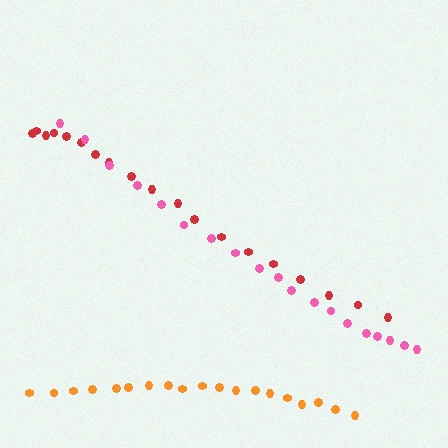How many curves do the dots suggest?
There are 3 distinct paths.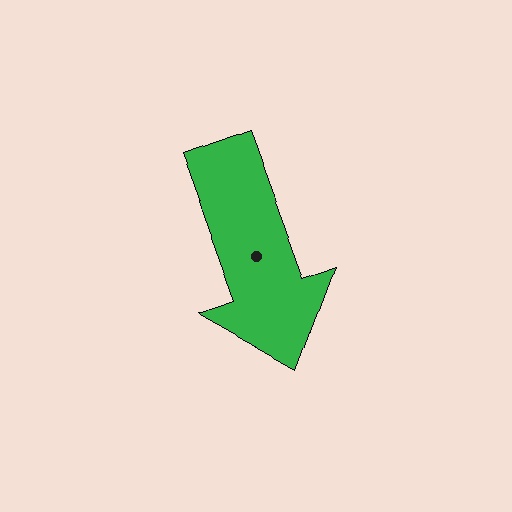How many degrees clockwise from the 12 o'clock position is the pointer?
Approximately 160 degrees.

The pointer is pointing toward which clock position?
Roughly 5 o'clock.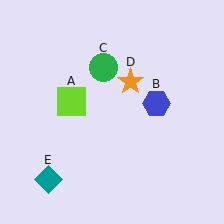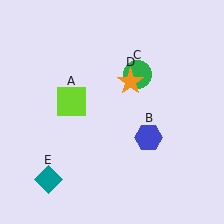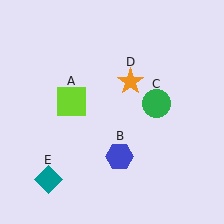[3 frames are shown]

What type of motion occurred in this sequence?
The blue hexagon (object B), green circle (object C) rotated clockwise around the center of the scene.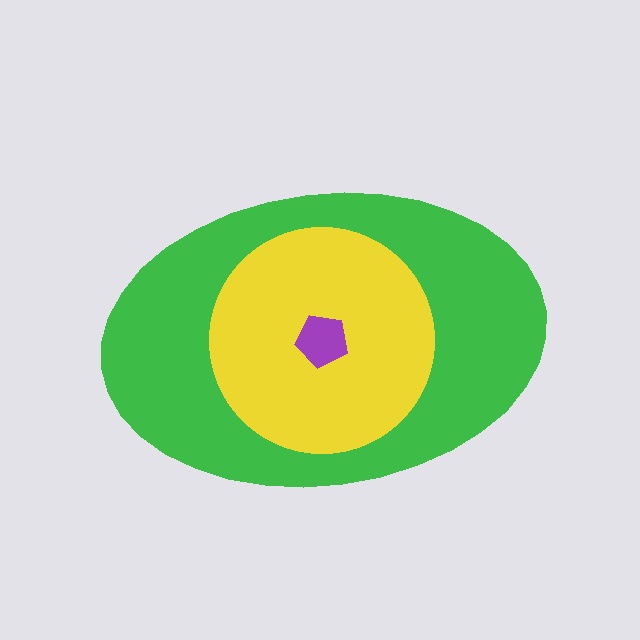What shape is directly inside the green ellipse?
The yellow circle.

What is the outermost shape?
The green ellipse.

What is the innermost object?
The purple pentagon.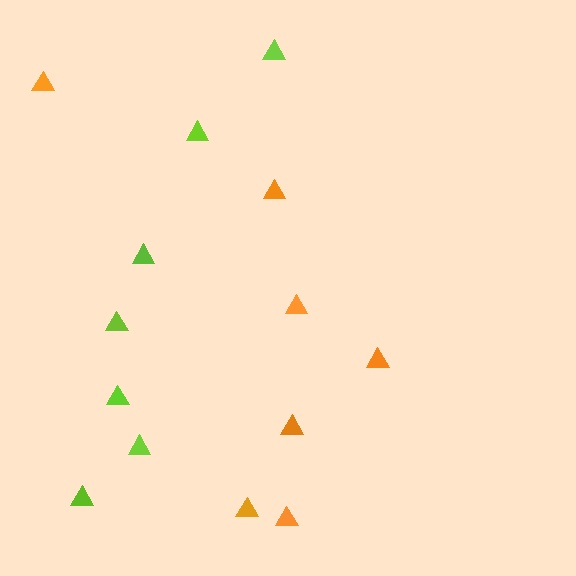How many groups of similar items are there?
There are 2 groups: one group of lime triangles (7) and one group of orange triangles (7).